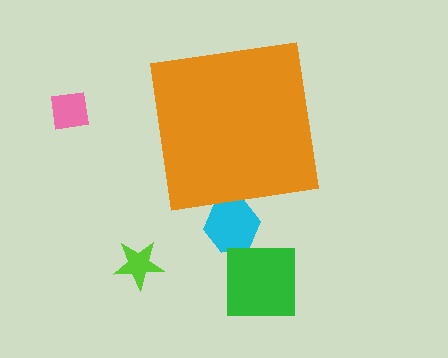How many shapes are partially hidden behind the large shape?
1 shape is partially hidden.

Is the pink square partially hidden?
No, the pink square is fully visible.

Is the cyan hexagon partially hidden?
Yes, the cyan hexagon is partially hidden behind the orange square.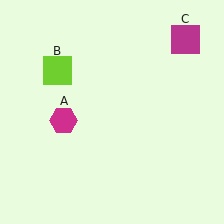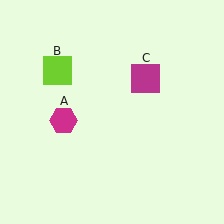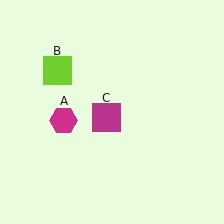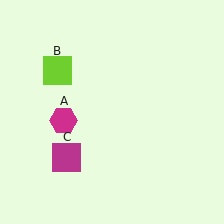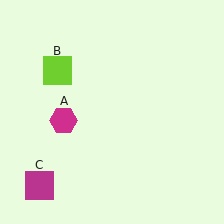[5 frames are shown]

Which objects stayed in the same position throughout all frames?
Magenta hexagon (object A) and lime square (object B) remained stationary.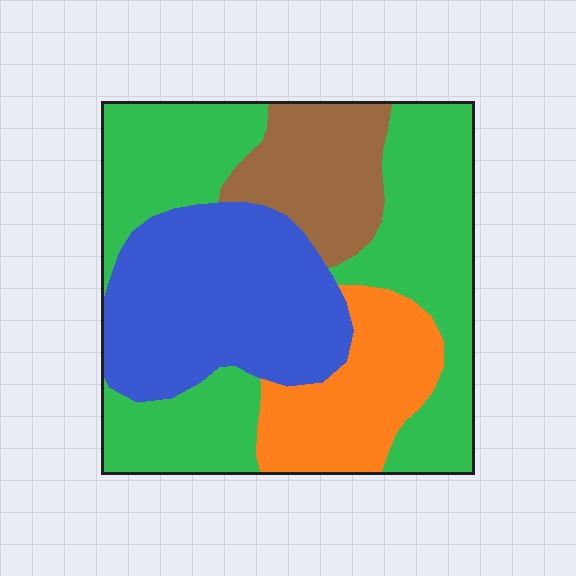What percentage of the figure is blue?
Blue covers around 30% of the figure.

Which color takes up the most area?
Green, at roughly 45%.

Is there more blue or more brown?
Blue.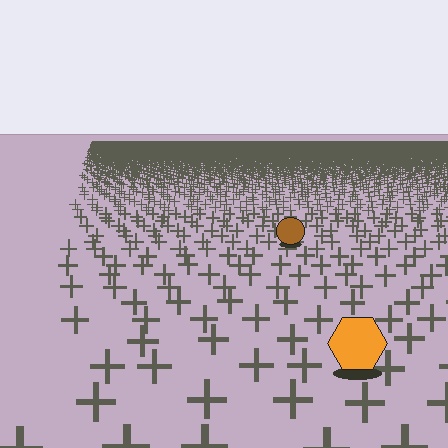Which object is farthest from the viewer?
The brown circle is farthest from the viewer. It appears smaller and the ground texture around it is denser.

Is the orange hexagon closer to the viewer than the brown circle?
Yes. The orange hexagon is closer — you can tell from the texture gradient: the ground texture is coarser near it.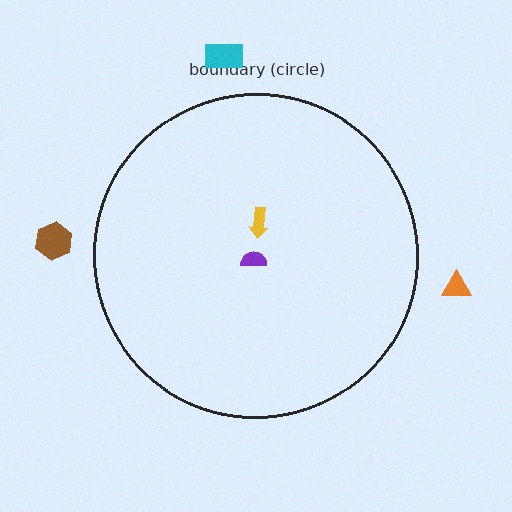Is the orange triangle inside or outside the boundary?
Outside.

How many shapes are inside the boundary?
2 inside, 3 outside.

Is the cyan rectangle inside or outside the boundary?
Outside.